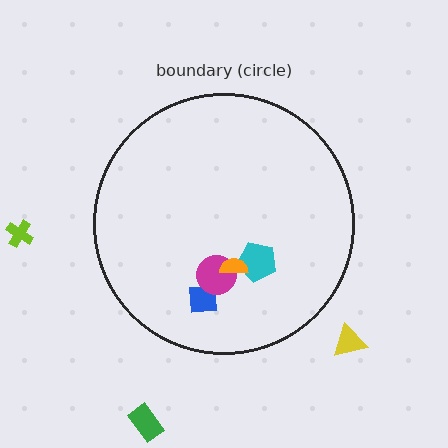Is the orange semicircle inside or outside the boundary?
Inside.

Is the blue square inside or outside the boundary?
Inside.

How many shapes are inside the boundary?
4 inside, 3 outside.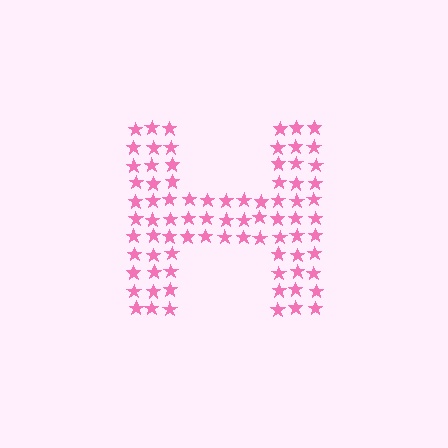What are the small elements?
The small elements are stars.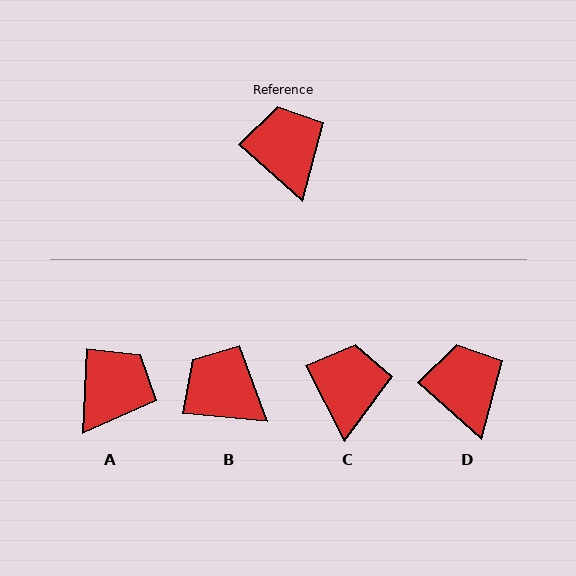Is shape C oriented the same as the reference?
No, it is off by about 21 degrees.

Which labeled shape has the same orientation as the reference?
D.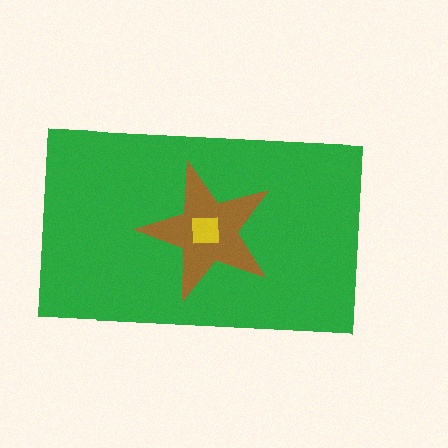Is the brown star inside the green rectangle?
Yes.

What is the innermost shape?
The yellow square.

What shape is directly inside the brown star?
The yellow square.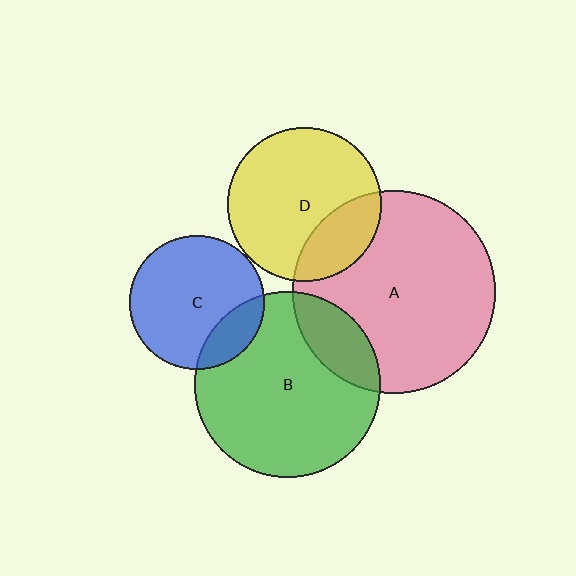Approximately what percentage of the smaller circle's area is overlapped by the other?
Approximately 20%.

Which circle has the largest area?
Circle A (pink).